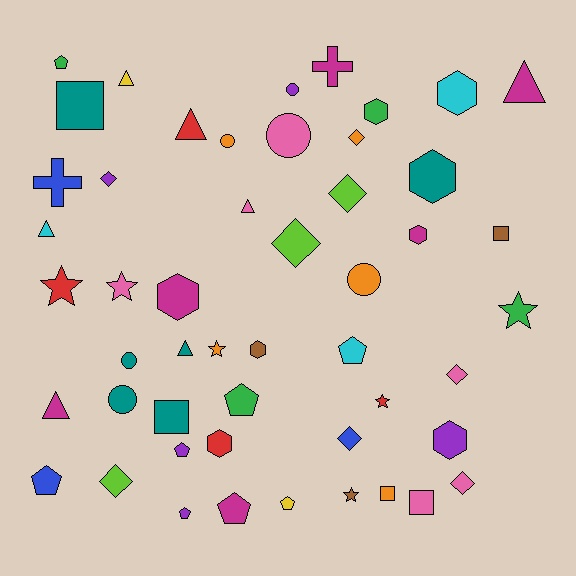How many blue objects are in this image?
There are 3 blue objects.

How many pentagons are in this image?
There are 8 pentagons.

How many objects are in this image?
There are 50 objects.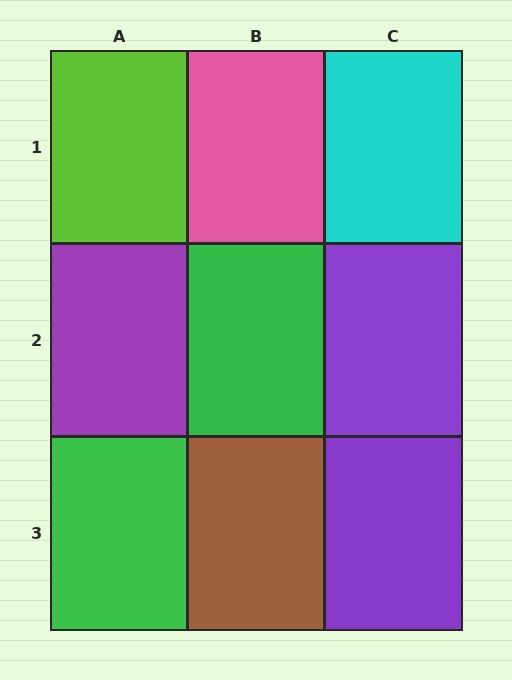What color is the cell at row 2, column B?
Green.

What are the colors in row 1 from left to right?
Lime, pink, cyan.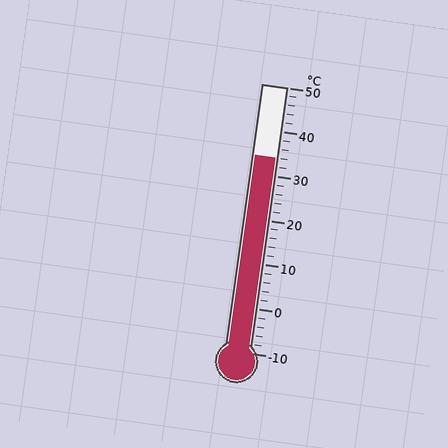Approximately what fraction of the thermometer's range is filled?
The thermometer is filled to approximately 75% of its range.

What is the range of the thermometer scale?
The thermometer scale ranges from -10°C to 50°C.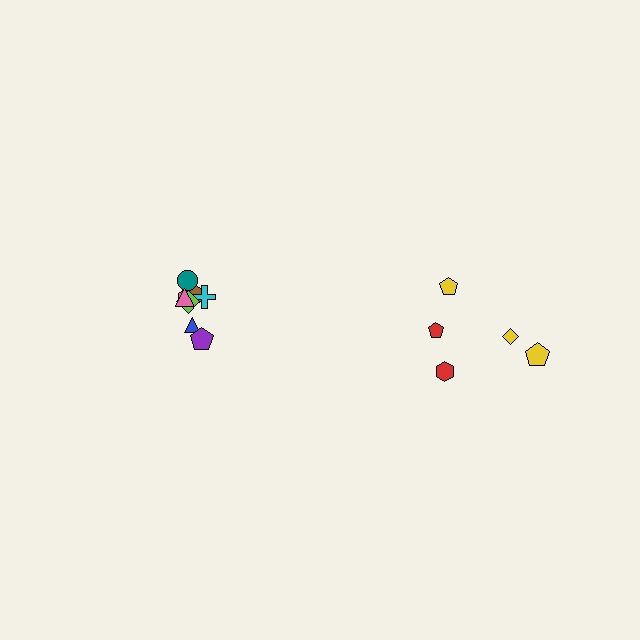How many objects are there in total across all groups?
There are 13 objects.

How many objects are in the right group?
There are 5 objects.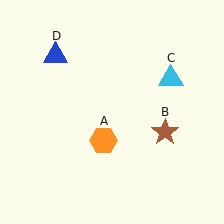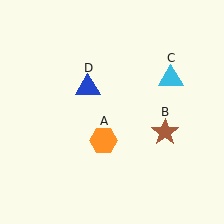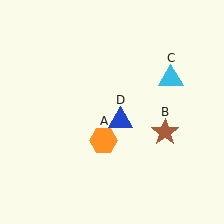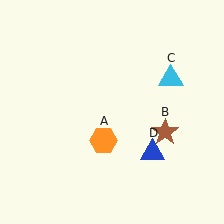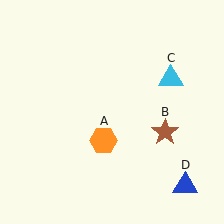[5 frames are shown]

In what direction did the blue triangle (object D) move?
The blue triangle (object D) moved down and to the right.